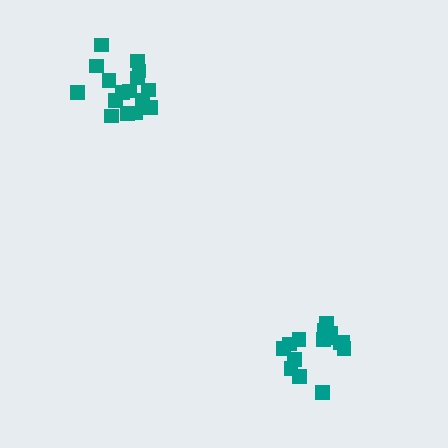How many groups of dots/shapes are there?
There are 2 groups.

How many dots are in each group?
Group 1: 16 dots, Group 2: 15 dots (31 total).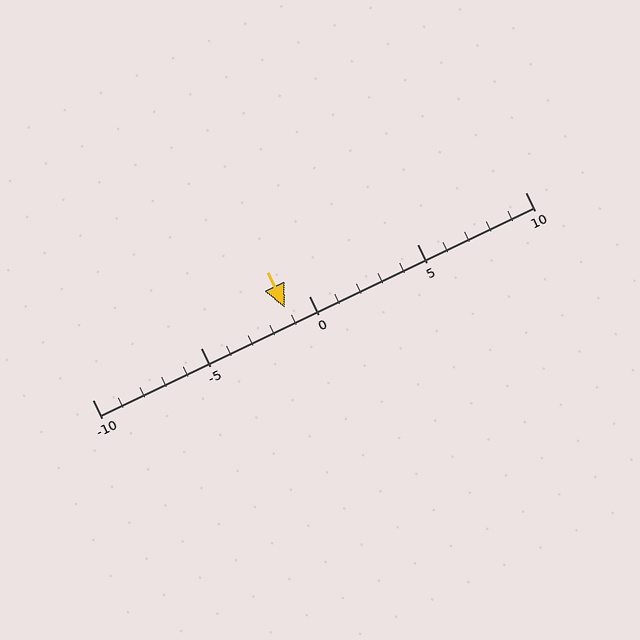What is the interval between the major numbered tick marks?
The major tick marks are spaced 5 units apart.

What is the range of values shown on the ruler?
The ruler shows values from -10 to 10.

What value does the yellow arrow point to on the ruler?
The yellow arrow points to approximately -1.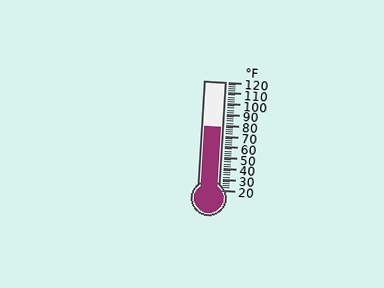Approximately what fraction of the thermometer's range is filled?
The thermometer is filled to approximately 60% of its range.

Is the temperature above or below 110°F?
The temperature is below 110°F.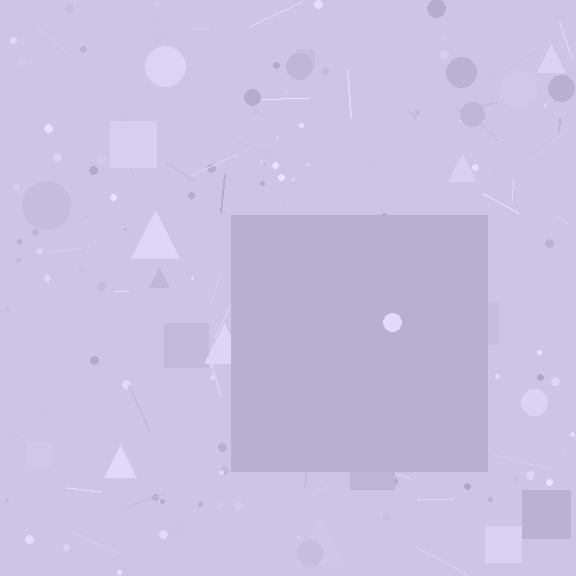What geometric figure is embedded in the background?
A square is embedded in the background.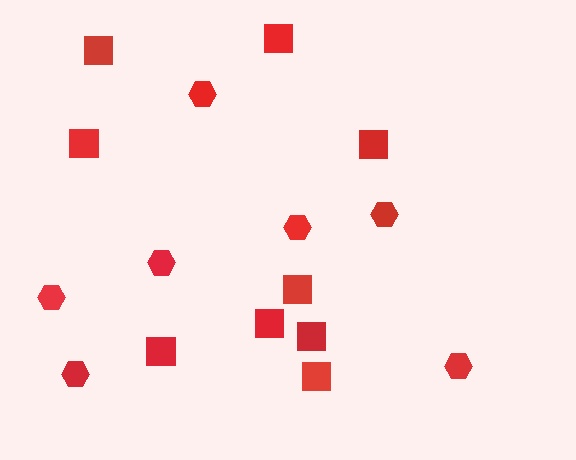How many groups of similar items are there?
There are 2 groups: one group of hexagons (7) and one group of squares (9).